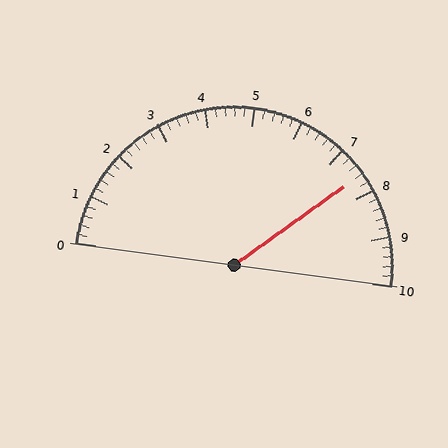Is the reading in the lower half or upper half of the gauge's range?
The reading is in the upper half of the range (0 to 10).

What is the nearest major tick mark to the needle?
The nearest major tick mark is 8.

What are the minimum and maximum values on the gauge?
The gauge ranges from 0 to 10.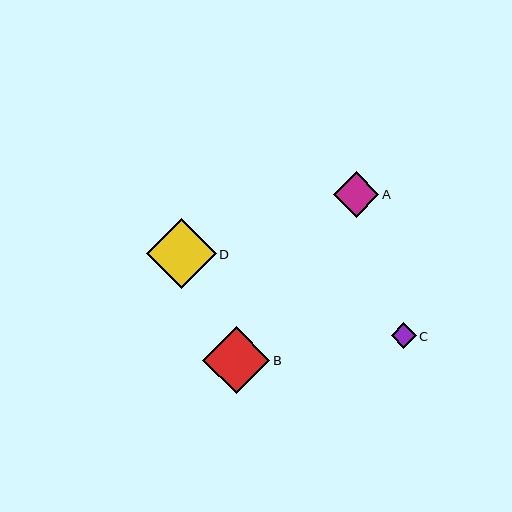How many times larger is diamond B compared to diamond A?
Diamond B is approximately 1.5 times the size of diamond A.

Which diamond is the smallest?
Diamond C is the smallest with a size of approximately 25 pixels.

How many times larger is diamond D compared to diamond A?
Diamond D is approximately 1.5 times the size of diamond A.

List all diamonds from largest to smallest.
From largest to smallest: D, B, A, C.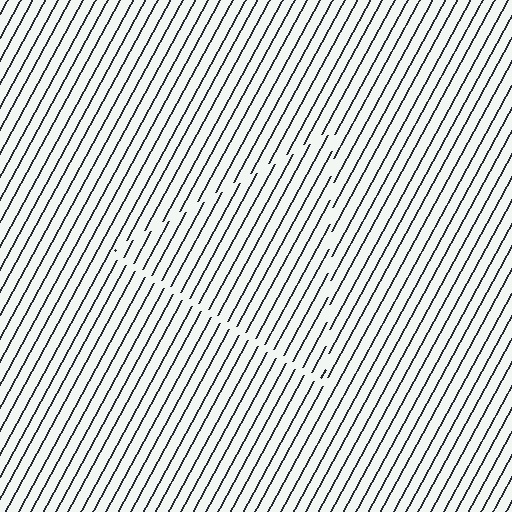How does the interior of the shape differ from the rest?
The interior of the shape contains the same grating, shifted by half a period — the contour is defined by the phase discontinuity where line-ends from the inner and outer gratings abut.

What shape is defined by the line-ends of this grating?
An illusory triangle. The interior of the shape contains the same grating, shifted by half a period — the contour is defined by the phase discontinuity where line-ends from the inner and outer gratings abut.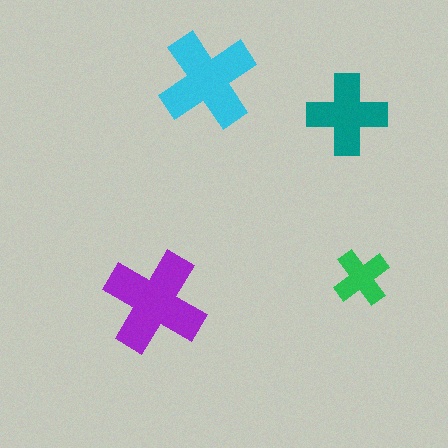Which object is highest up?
The cyan cross is topmost.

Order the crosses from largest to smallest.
the purple one, the cyan one, the teal one, the green one.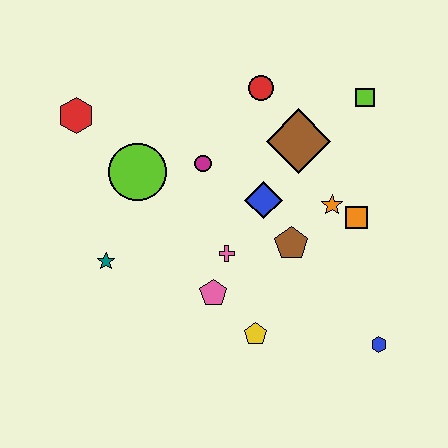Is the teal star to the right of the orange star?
No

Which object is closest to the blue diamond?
The brown pentagon is closest to the blue diamond.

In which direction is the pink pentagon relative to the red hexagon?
The pink pentagon is below the red hexagon.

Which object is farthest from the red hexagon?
The blue hexagon is farthest from the red hexagon.